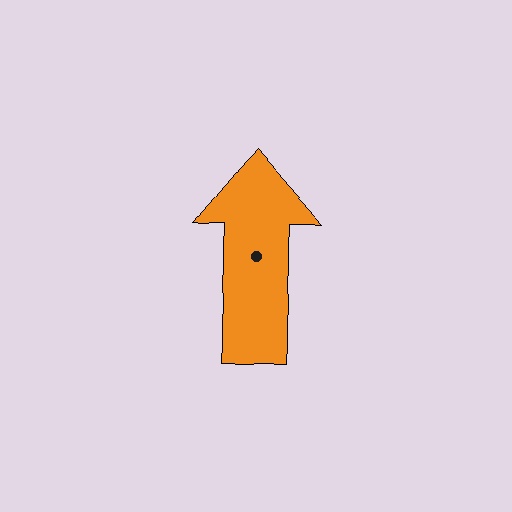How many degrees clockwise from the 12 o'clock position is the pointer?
Approximately 359 degrees.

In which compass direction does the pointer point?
North.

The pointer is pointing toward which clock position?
Roughly 12 o'clock.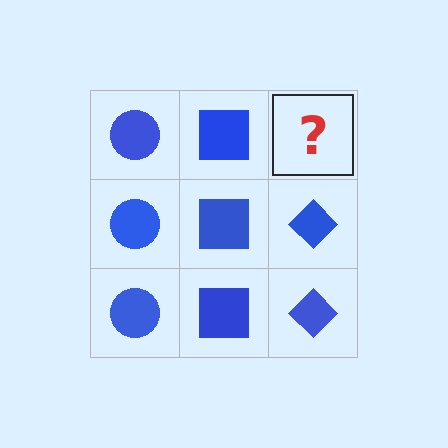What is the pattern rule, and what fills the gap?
The rule is that each column has a consistent shape. The gap should be filled with a blue diamond.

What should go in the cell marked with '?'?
The missing cell should contain a blue diamond.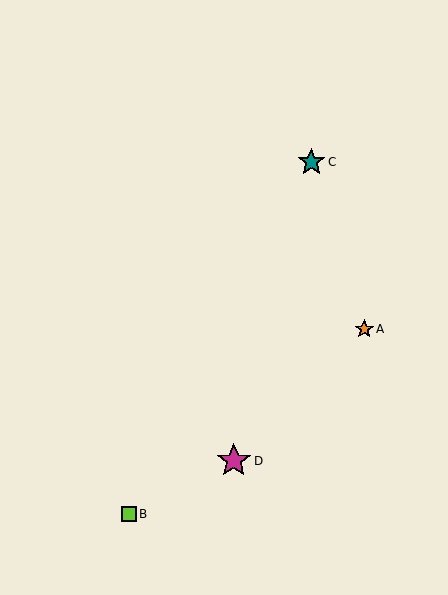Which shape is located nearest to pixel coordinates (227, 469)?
The magenta star (labeled D) at (234, 461) is nearest to that location.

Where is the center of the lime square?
The center of the lime square is at (129, 514).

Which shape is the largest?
The magenta star (labeled D) is the largest.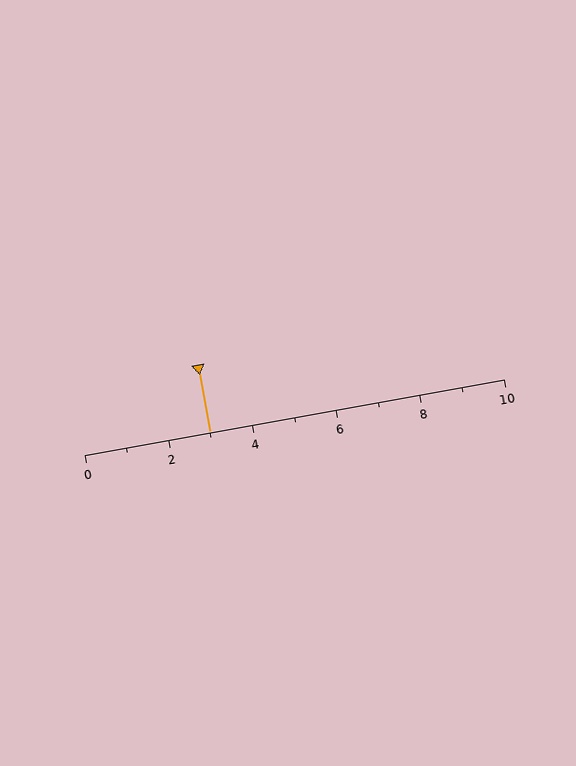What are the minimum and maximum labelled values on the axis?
The axis runs from 0 to 10.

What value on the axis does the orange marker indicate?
The marker indicates approximately 3.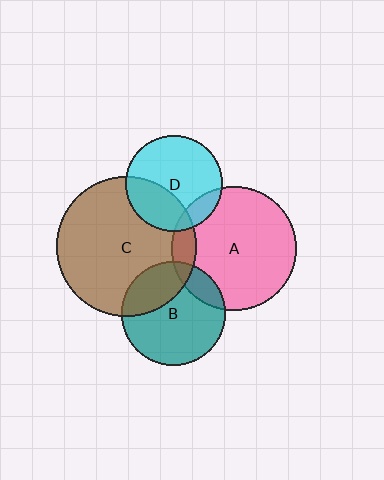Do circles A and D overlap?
Yes.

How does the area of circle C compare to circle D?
Approximately 2.1 times.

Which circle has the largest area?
Circle C (brown).